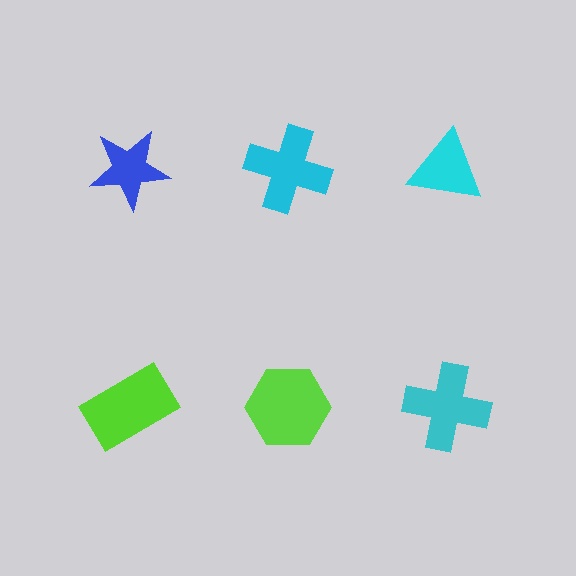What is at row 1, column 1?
A blue star.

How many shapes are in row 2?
3 shapes.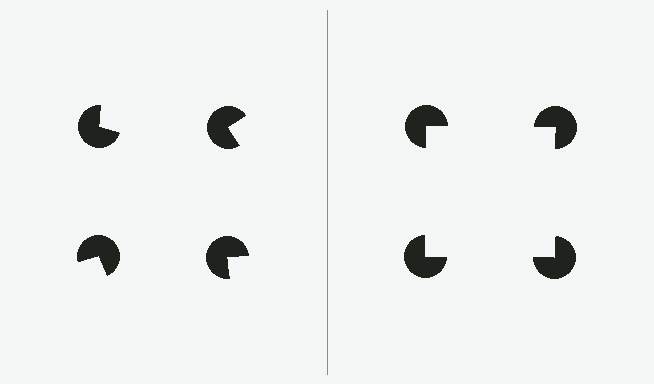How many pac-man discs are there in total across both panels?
8 — 4 on each side.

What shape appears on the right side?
An illusory square.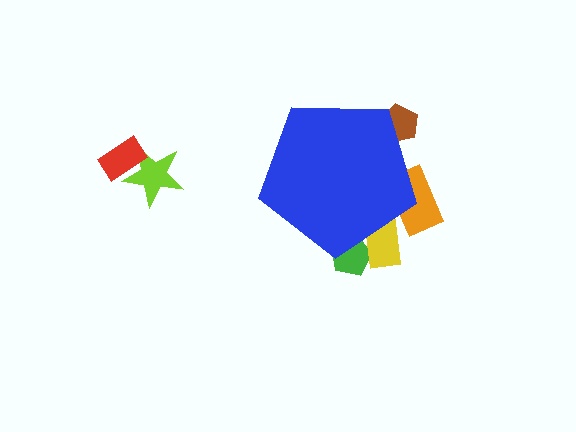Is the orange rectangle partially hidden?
Yes, the orange rectangle is partially hidden behind the blue pentagon.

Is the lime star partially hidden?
No, the lime star is fully visible.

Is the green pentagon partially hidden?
Yes, the green pentagon is partially hidden behind the blue pentagon.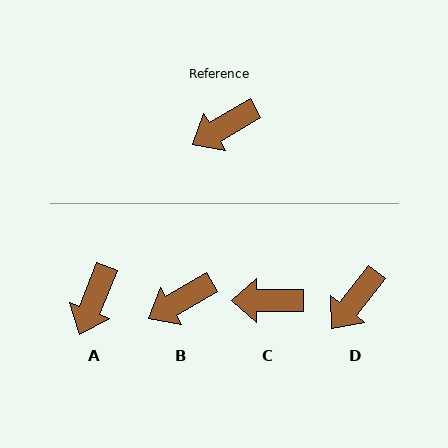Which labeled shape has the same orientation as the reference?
B.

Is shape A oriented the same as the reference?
No, it is off by about 38 degrees.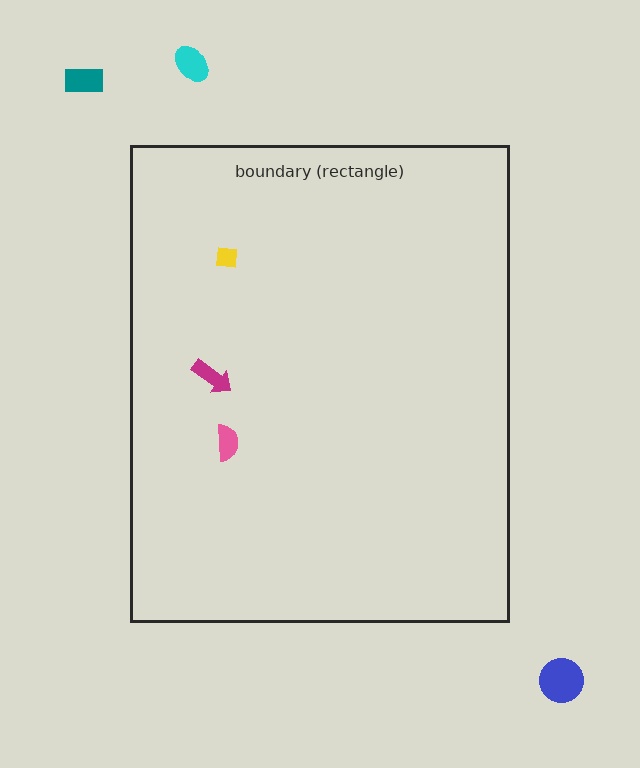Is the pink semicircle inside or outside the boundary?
Inside.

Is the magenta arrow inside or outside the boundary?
Inside.